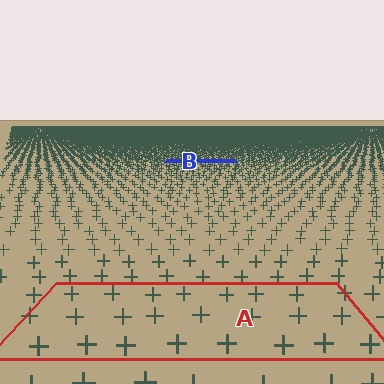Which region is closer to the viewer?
Region A is closer. The texture elements there are larger and more spread out.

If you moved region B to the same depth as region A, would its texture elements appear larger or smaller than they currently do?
They would appear larger. At a closer depth, the same texture elements are projected at a bigger on-screen size.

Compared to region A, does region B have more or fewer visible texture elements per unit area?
Region B has more texture elements per unit area — they are packed more densely because it is farther away.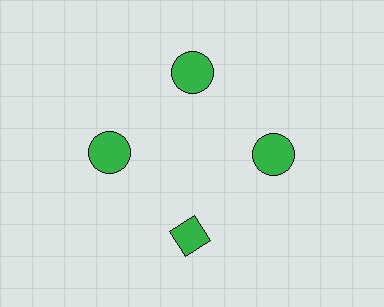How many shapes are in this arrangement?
There are 4 shapes arranged in a ring pattern.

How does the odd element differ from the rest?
It has a different shape: diamond instead of circle.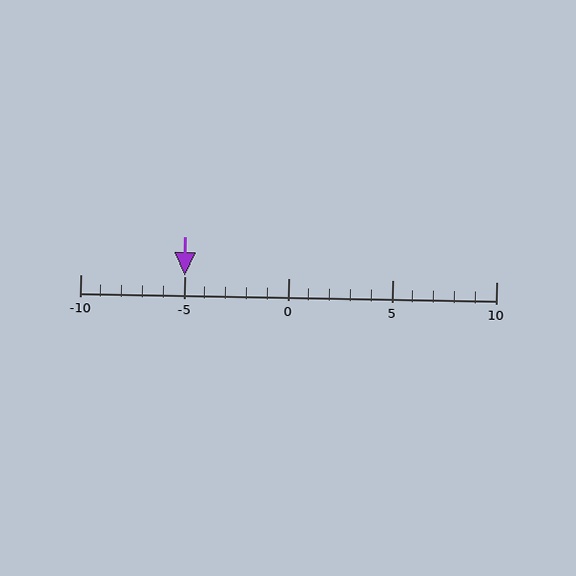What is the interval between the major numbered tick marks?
The major tick marks are spaced 5 units apart.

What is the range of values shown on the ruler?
The ruler shows values from -10 to 10.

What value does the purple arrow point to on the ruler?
The purple arrow points to approximately -5.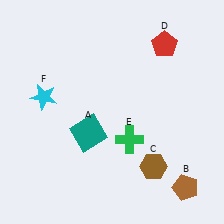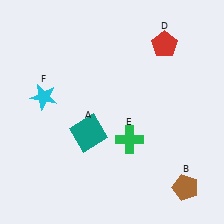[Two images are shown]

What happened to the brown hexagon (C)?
The brown hexagon (C) was removed in Image 2. It was in the bottom-right area of Image 1.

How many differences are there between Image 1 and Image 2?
There is 1 difference between the two images.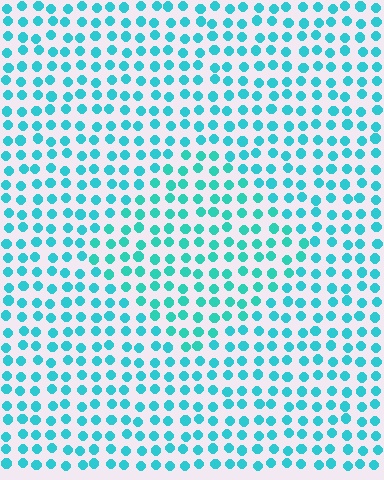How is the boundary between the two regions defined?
The boundary is defined purely by a slight shift in hue (about 14 degrees). Spacing, size, and orientation are identical on both sides.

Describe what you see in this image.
The image is filled with small cyan elements in a uniform arrangement. A diamond-shaped region is visible where the elements are tinted to a slightly different hue, forming a subtle color boundary.